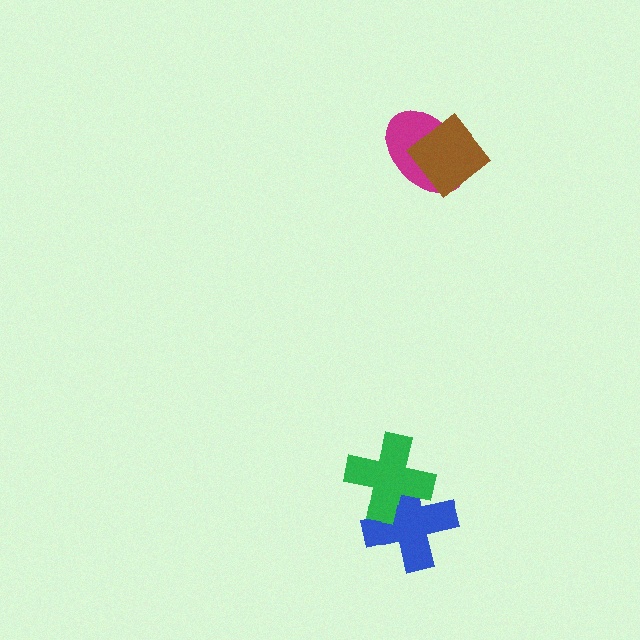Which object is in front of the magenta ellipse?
The brown diamond is in front of the magenta ellipse.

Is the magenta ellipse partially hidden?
Yes, it is partially covered by another shape.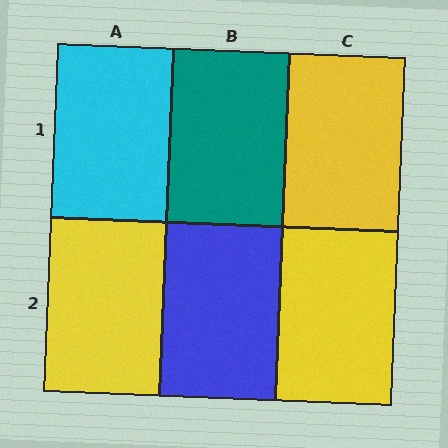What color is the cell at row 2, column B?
Blue.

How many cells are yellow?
3 cells are yellow.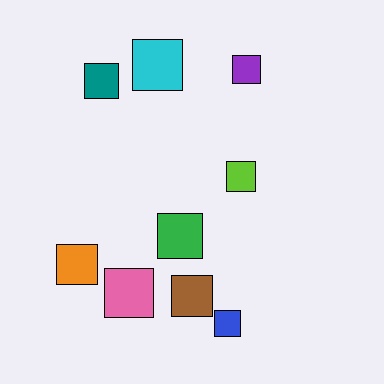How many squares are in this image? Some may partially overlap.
There are 9 squares.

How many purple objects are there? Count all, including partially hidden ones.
There is 1 purple object.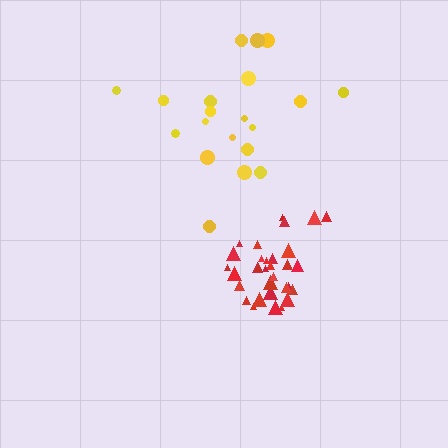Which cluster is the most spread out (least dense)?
Yellow.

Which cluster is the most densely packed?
Red.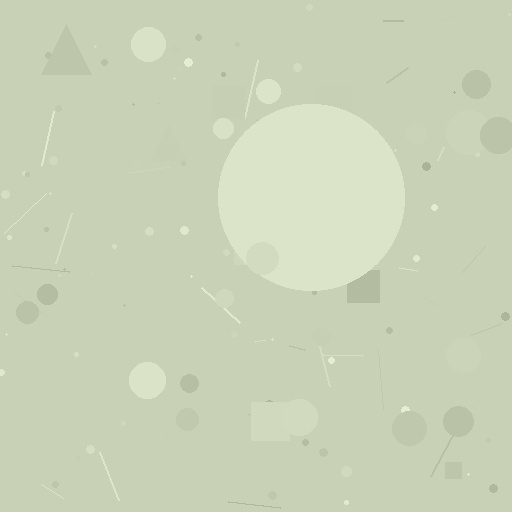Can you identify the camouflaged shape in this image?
The camouflaged shape is a circle.